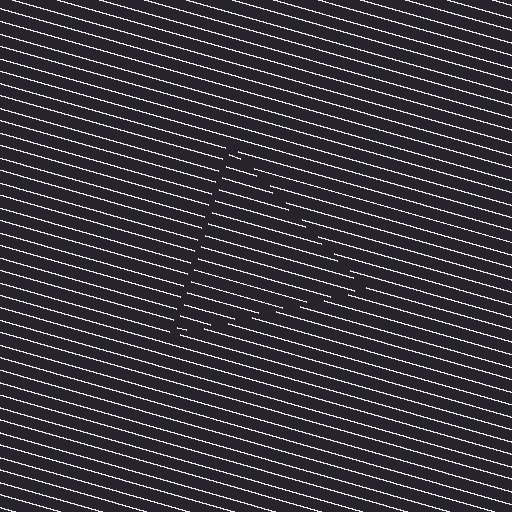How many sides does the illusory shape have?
3 sides — the line-ends trace a triangle.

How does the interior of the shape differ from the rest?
The interior of the shape contains the same grating, shifted by half a period — the contour is defined by the phase discontinuity where line-ends from the inner and outer gratings abut.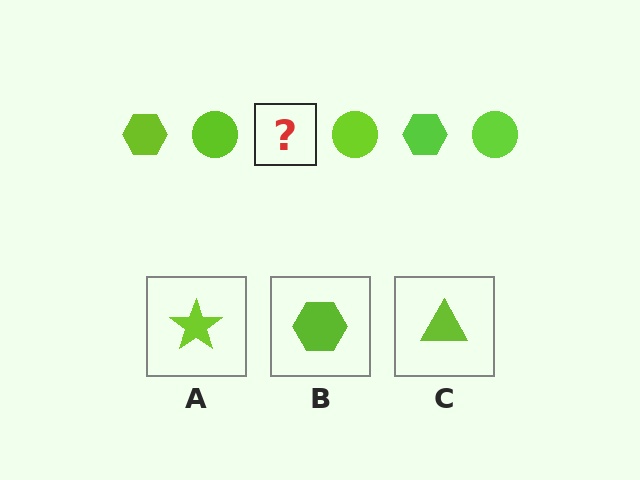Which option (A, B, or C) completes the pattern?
B.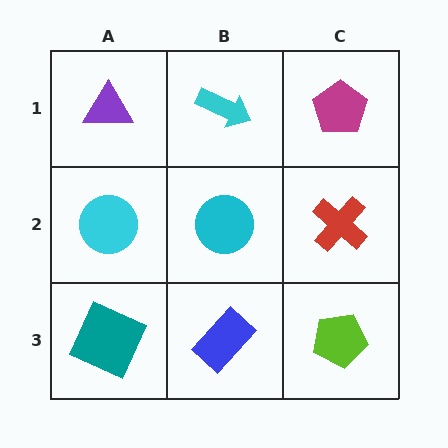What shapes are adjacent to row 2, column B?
A cyan arrow (row 1, column B), a blue rectangle (row 3, column B), a cyan circle (row 2, column A), a red cross (row 2, column C).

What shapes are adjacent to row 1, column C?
A red cross (row 2, column C), a cyan arrow (row 1, column B).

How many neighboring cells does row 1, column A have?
2.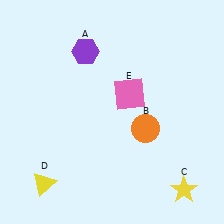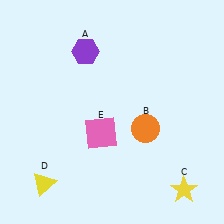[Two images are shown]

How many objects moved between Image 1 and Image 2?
1 object moved between the two images.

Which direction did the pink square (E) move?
The pink square (E) moved down.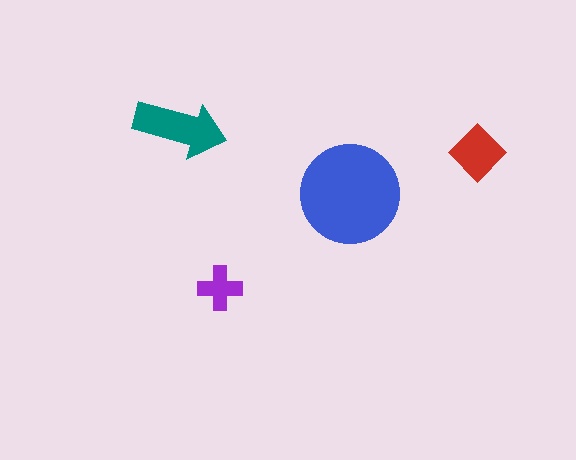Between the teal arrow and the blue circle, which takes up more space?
The blue circle.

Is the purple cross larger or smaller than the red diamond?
Smaller.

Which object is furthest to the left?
The teal arrow is leftmost.